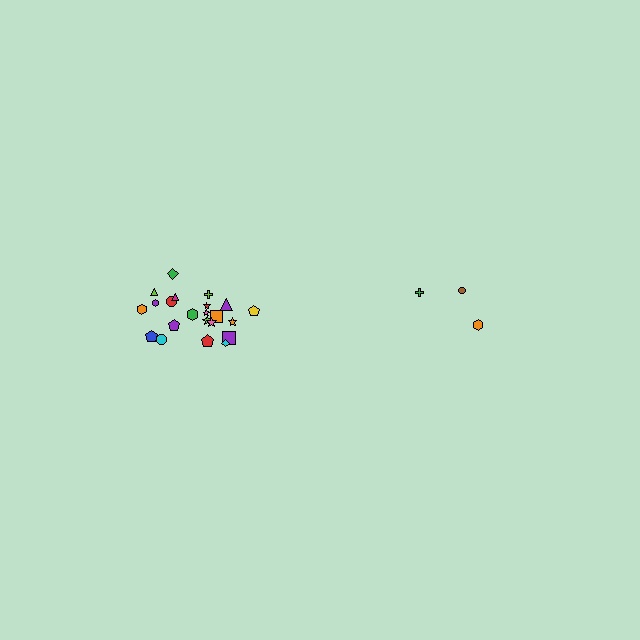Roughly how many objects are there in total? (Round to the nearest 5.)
Roughly 25 objects in total.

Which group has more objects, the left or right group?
The left group.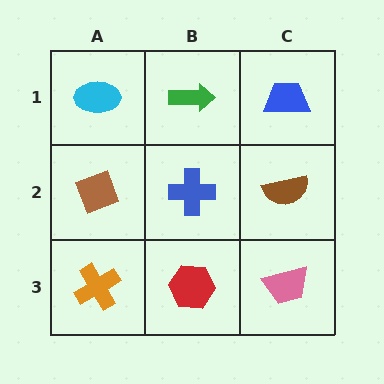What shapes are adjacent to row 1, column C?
A brown semicircle (row 2, column C), a green arrow (row 1, column B).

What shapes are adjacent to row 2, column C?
A blue trapezoid (row 1, column C), a pink trapezoid (row 3, column C), a blue cross (row 2, column B).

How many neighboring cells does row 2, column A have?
3.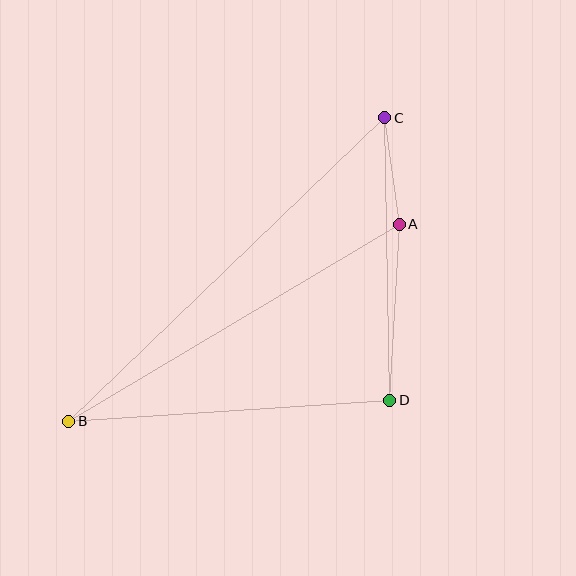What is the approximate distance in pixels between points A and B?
The distance between A and B is approximately 385 pixels.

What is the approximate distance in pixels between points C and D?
The distance between C and D is approximately 282 pixels.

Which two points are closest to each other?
Points A and C are closest to each other.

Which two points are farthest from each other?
Points B and C are farthest from each other.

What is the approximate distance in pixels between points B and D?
The distance between B and D is approximately 322 pixels.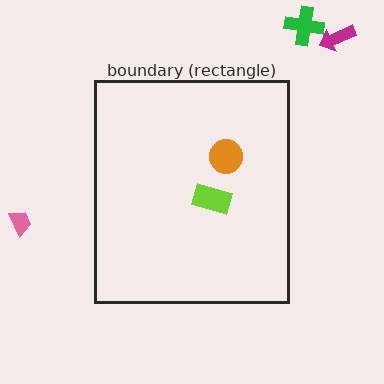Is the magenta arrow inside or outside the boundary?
Outside.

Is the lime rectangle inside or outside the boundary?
Inside.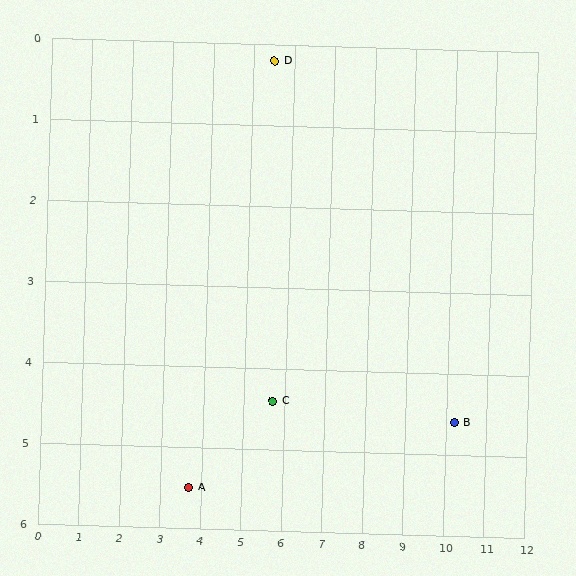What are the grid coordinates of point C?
Point C is at approximately (5.7, 4.4).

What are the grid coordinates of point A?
Point A is at approximately (3.7, 5.5).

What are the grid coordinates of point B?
Point B is at approximately (10.2, 4.6).